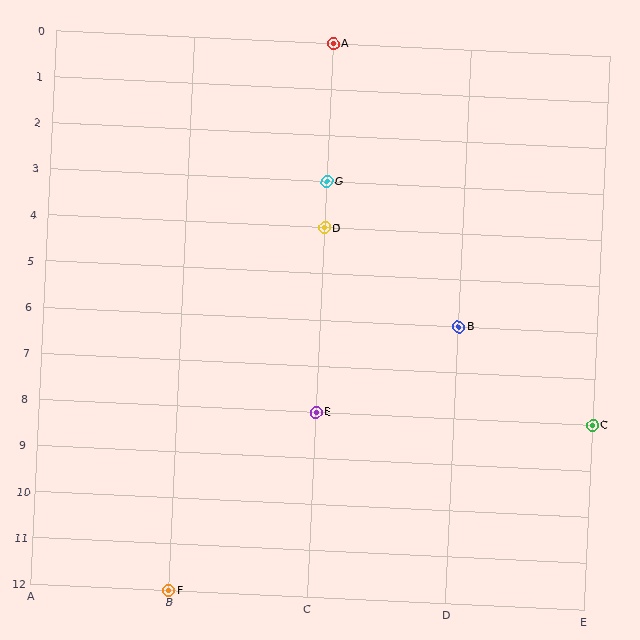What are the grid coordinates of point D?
Point D is at grid coordinates (C, 4).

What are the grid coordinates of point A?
Point A is at grid coordinates (C, 0).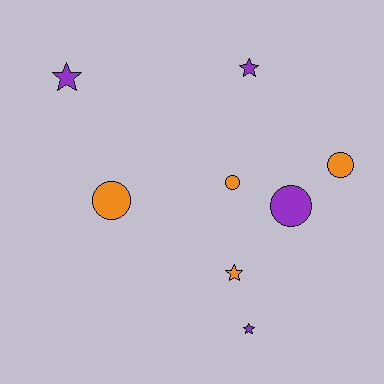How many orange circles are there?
There are 3 orange circles.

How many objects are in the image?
There are 8 objects.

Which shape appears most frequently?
Star, with 4 objects.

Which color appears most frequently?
Purple, with 4 objects.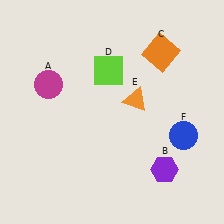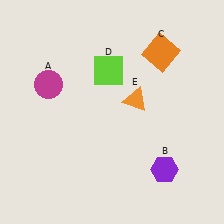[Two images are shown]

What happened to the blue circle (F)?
The blue circle (F) was removed in Image 2. It was in the bottom-right area of Image 1.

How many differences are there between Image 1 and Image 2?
There is 1 difference between the two images.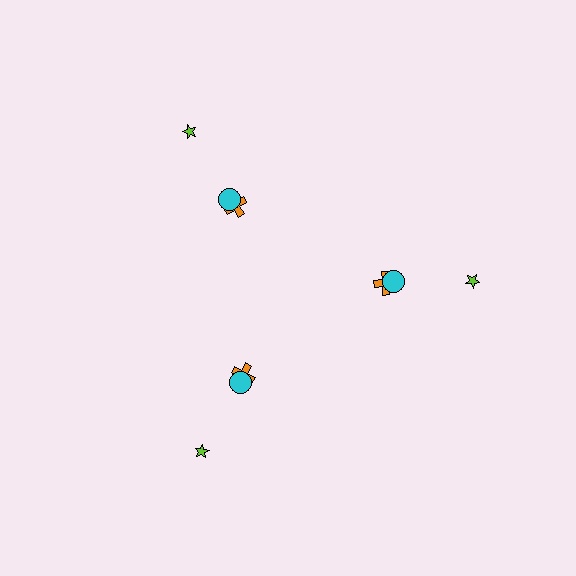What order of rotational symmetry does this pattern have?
This pattern has 3-fold rotational symmetry.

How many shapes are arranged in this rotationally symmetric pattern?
There are 9 shapes, arranged in 3 groups of 3.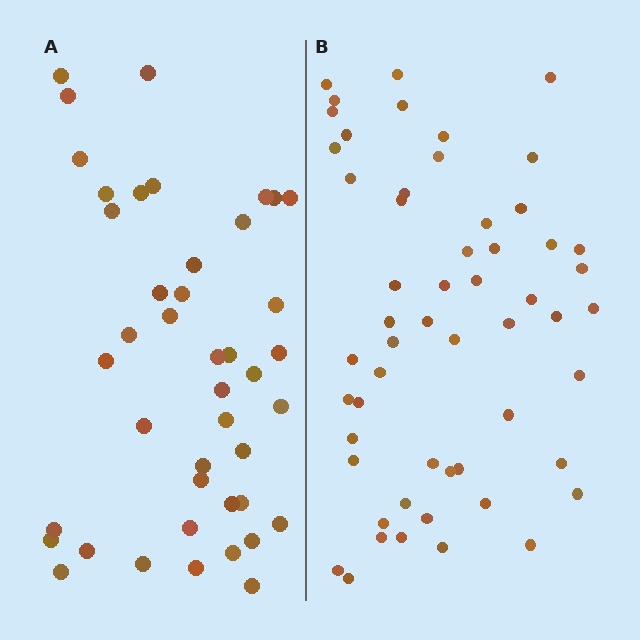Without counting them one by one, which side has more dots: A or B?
Region B (the right region) has more dots.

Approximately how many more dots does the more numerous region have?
Region B has roughly 12 or so more dots than region A.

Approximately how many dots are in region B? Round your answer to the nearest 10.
About 60 dots. (The exact count is 55, which rounds to 60.)